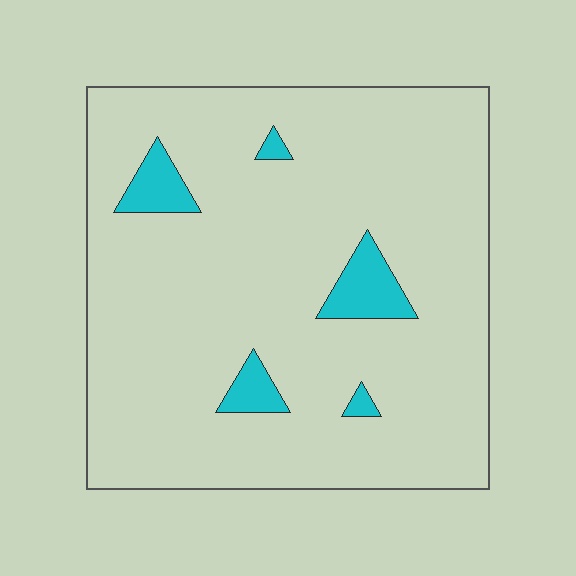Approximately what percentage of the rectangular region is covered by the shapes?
Approximately 5%.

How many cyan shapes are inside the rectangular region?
5.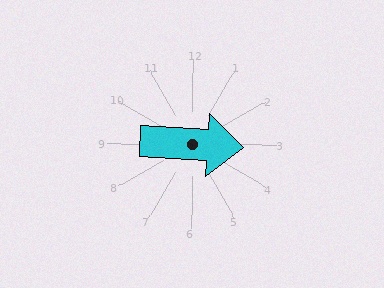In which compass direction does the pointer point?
East.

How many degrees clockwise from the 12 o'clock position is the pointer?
Approximately 93 degrees.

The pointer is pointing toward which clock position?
Roughly 3 o'clock.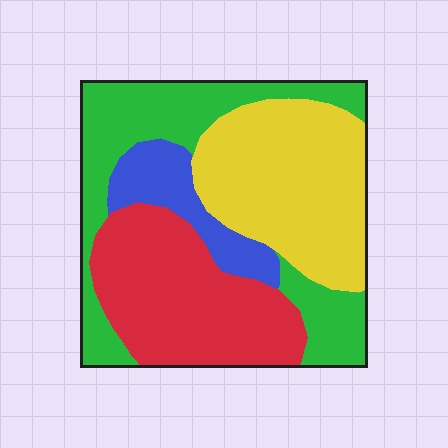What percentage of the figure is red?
Red covers roughly 30% of the figure.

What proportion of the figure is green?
Green takes up between a sixth and a third of the figure.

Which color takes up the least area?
Blue, at roughly 10%.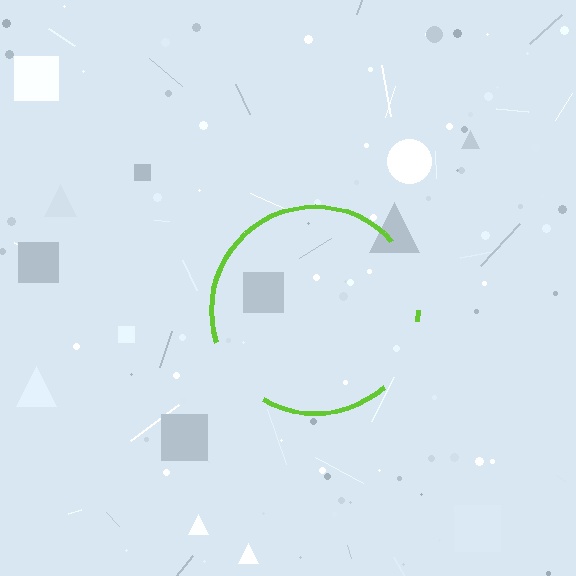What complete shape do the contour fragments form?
The contour fragments form a circle.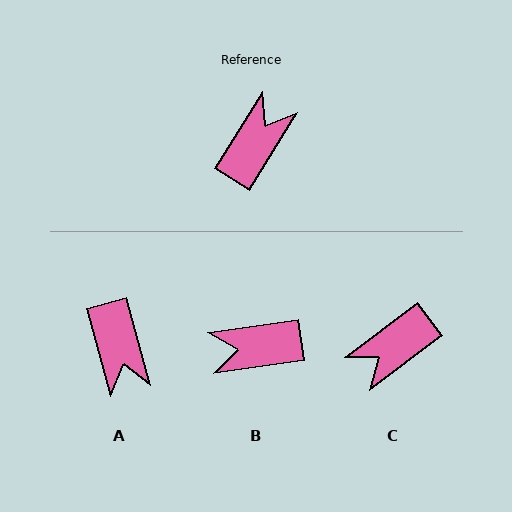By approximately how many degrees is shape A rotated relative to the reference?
Approximately 133 degrees clockwise.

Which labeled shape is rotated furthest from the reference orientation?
C, about 159 degrees away.